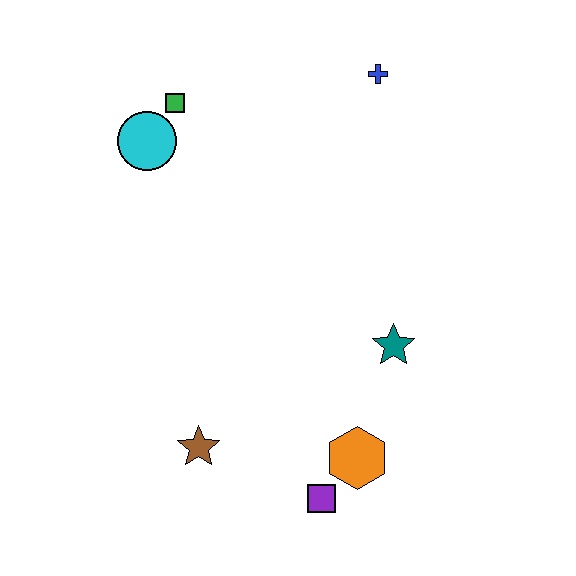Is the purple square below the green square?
Yes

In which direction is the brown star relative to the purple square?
The brown star is to the left of the purple square.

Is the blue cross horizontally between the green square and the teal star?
Yes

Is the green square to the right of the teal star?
No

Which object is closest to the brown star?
The purple square is closest to the brown star.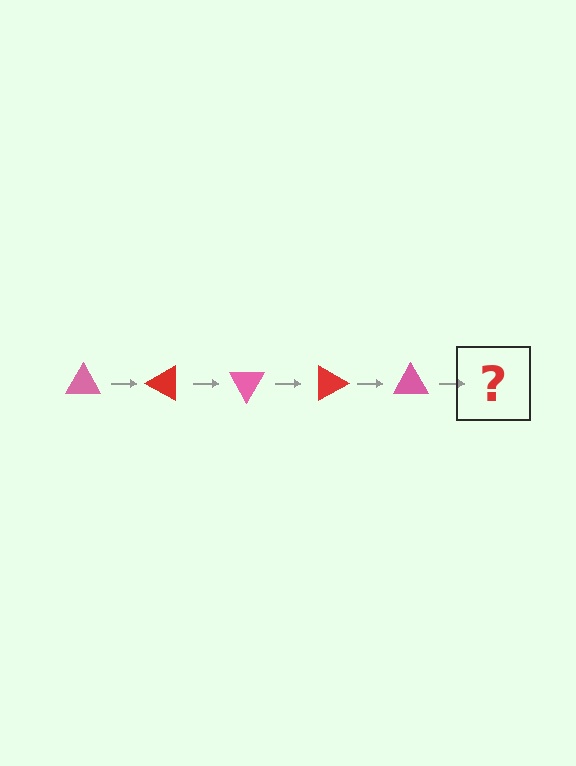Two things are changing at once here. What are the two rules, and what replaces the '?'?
The two rules are that it rotates 30 degrees each step and the color cycles through pink and red. The '?' should be a red triangle, rotated 150 degrees from the start.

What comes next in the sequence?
The next element should be a red triangle, rotated 150 degrees from the start.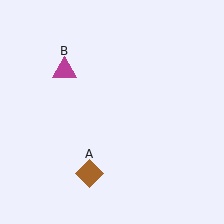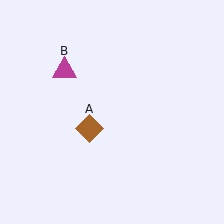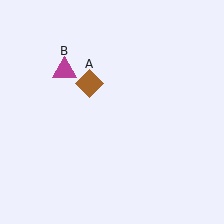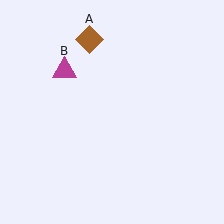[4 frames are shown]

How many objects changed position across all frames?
1 object changed position: brown diamond (object A).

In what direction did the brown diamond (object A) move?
The brown diamond (object A) moved up.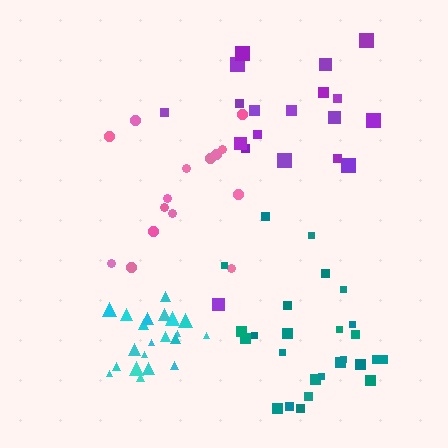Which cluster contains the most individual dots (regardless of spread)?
Teal (26).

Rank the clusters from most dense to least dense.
cyan, teal, pink, purple.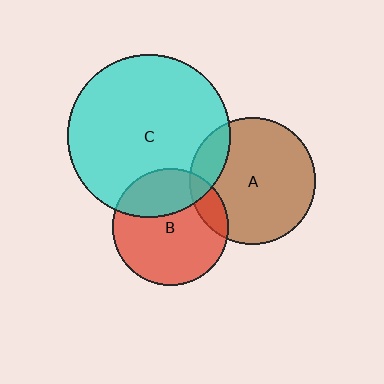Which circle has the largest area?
Circle C (cyan).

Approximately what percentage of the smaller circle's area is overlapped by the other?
Approximately 15%.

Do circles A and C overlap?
Yes.